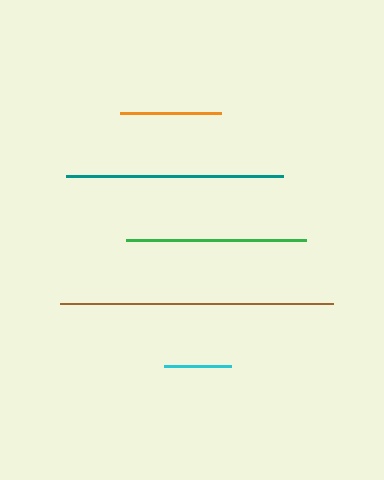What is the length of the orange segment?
The orange segment is approximately 100 pixels long.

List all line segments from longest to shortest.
From longest to shortest: brown, teal, green, orange, cyan.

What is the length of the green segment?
The green segment is approximately 179 pixels long.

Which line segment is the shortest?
The cyan line is the shortest at approximately 68 pixels.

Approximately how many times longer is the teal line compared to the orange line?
The teal line is approximately 2.2 times the length of the orange line.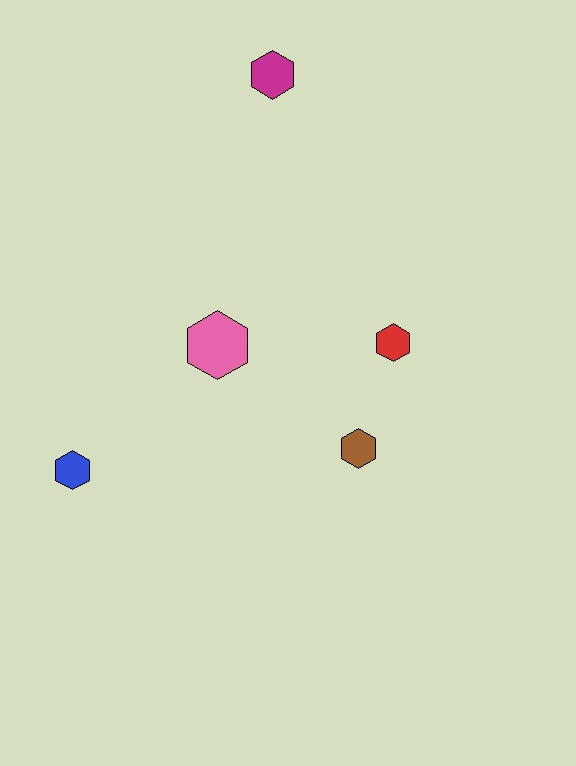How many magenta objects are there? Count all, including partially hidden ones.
There is 1 magenta object.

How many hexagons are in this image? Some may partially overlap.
There are 5 hexagons.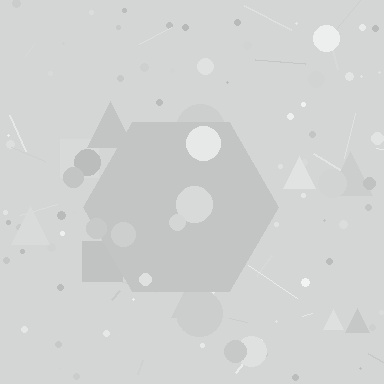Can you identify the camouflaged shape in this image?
The camouflaged shape is a hexagon.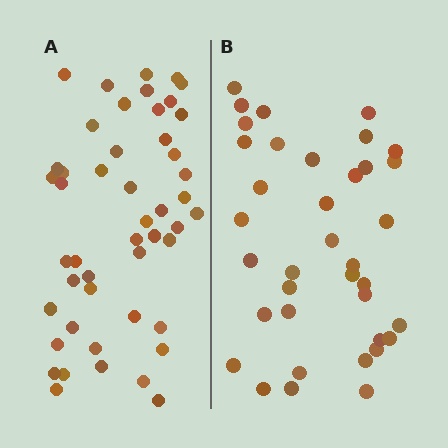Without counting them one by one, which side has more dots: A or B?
Region A (the left region) has more dots.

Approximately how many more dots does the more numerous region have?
Region A has roughly 12 or so more dots than region B.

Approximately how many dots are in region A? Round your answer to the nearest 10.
About 50 dots. (The exact count is 48, which rounds to 50.)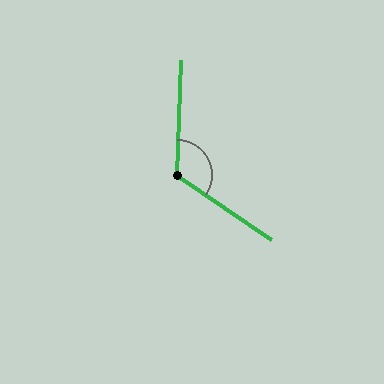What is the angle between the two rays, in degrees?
Approximately 122 degrees.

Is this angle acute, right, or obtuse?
It is obtuse.